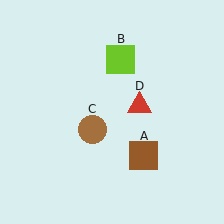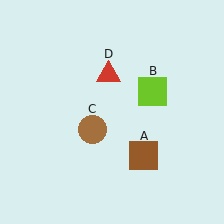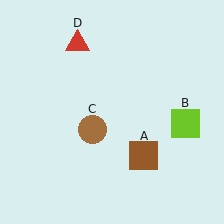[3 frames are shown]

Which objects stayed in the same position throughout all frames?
Brown square (object A) and brown circle (object C) remained stationary.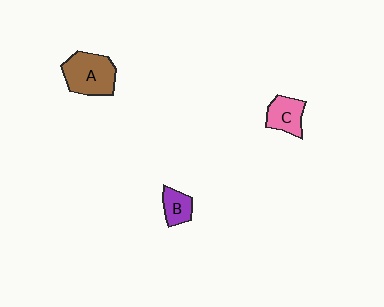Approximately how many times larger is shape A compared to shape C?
Approximately 1.6 times.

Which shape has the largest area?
Shape A (brown).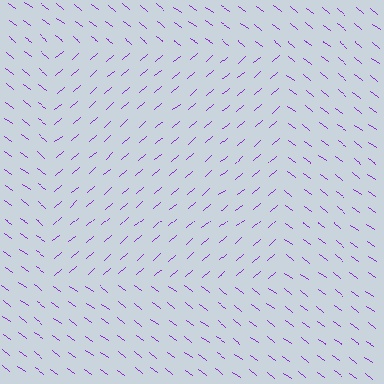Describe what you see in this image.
The image is filled with small purple line segments. A rectangle region in the image has lines oriented differently from the surrounding lines, creating a visible texture boundary.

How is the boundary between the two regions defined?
The boundary is defined purely by a change in line orientation (approximately 78 degrees difference). All lines are the same color and thickness.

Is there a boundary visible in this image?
Yes, there is a texture boundary formed by a change in line orientation.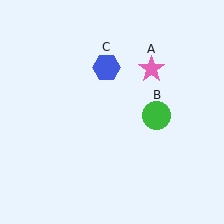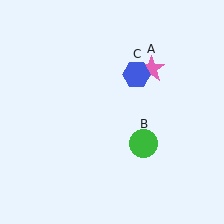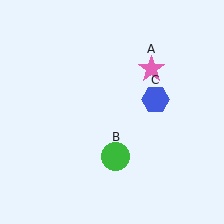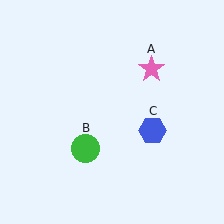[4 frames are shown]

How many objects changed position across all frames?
2 objects changed position: green circle (object B), blue hexagon (object C).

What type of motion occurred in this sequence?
The green circle (object B), blue hexagon (object C) rotated clockwise around the center of the scene.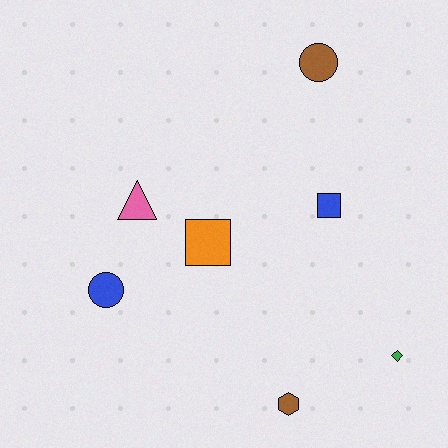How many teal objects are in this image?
There are no teal objects.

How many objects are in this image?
There are 7 objects.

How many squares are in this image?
There are 2 squares.